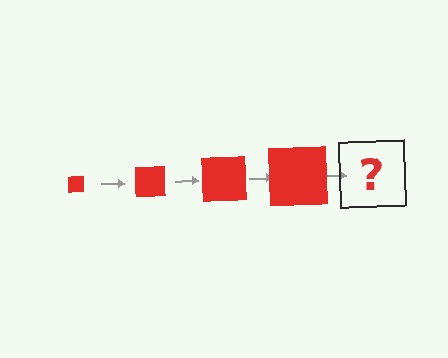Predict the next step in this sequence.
The next step is a red square, larger than the previous one.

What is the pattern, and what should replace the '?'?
The pattern is that the square gets progressively larger each step. The '?' should be a red square, larger than the previous one.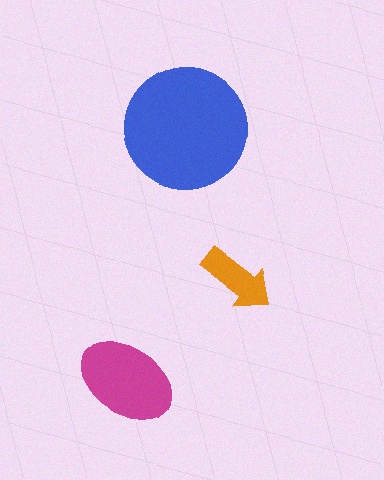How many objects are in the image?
There are 3 objects in the image.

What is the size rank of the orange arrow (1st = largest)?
3rd.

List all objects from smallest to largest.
The orange arrow, the magenta ellipse, the blue circle.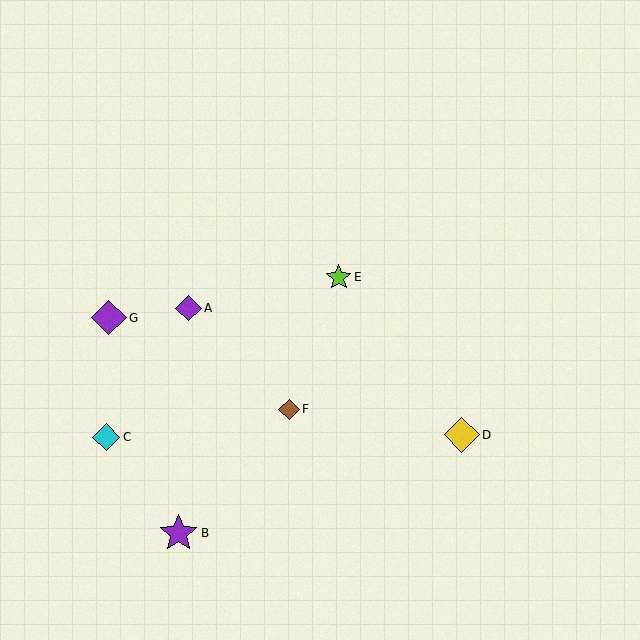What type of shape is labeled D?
Shape D is a yellow diamond.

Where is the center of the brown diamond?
The center of the brown diamond is at (289, 409).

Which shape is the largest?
The purple star (labeled B) is the largest.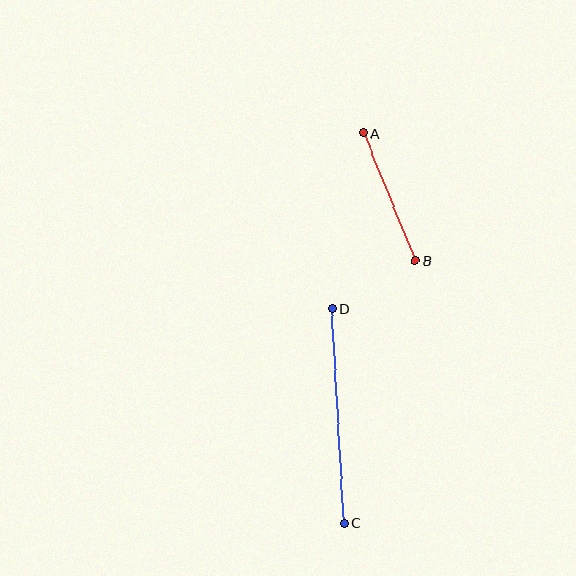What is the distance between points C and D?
The distance is approximately 215 pixels.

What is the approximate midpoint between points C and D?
The midpoint is at approximately (338, 416) pixels.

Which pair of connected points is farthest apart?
Points C and D are farthest apart.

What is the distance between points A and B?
The distance is approximately 138 pixels.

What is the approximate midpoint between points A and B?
The midpoint is at approximately (389, 197) pixels.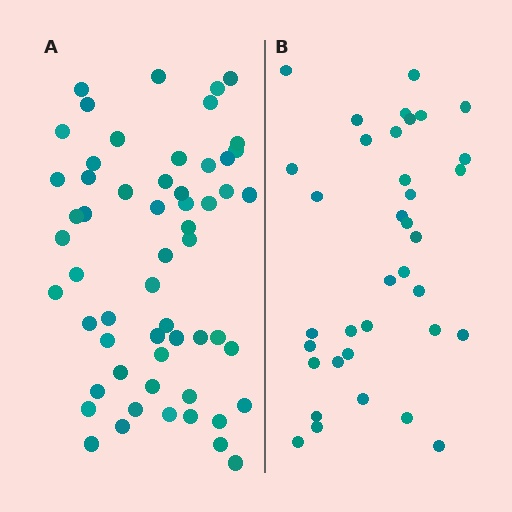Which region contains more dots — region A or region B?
Region A (the left region) has more dots.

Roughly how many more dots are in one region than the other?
Region A has approximately 20 more dots than region B.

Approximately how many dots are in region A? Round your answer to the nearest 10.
About 60 dots. (The exact count is 57, which rounds to 60.)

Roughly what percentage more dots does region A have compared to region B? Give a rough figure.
About 60% more.